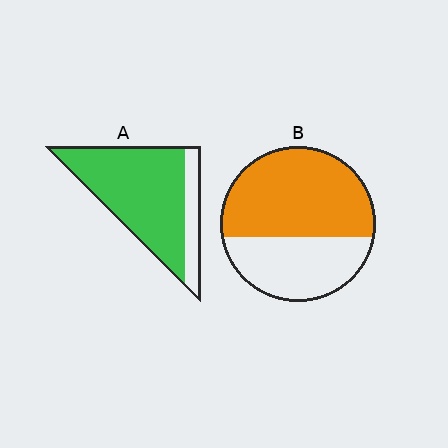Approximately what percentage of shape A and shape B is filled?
A is approximately 80% and B is approximately 60%.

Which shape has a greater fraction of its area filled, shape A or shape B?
Shape A.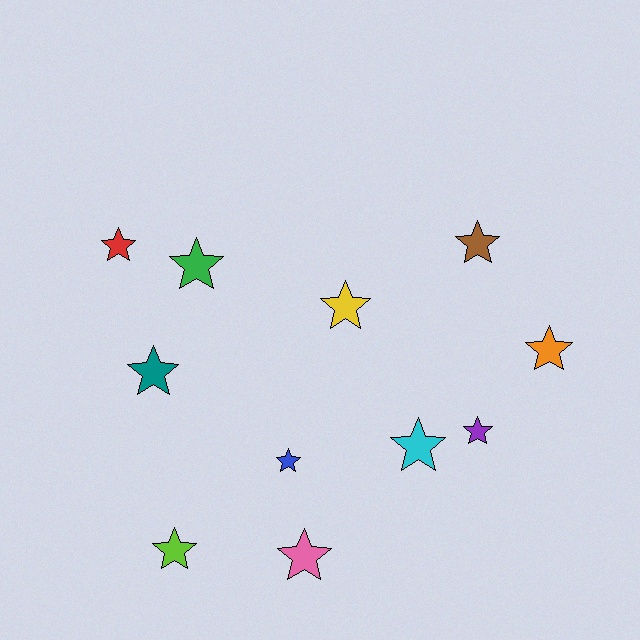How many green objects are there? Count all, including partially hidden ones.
There is 1 green object.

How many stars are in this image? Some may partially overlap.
There are 11 stars.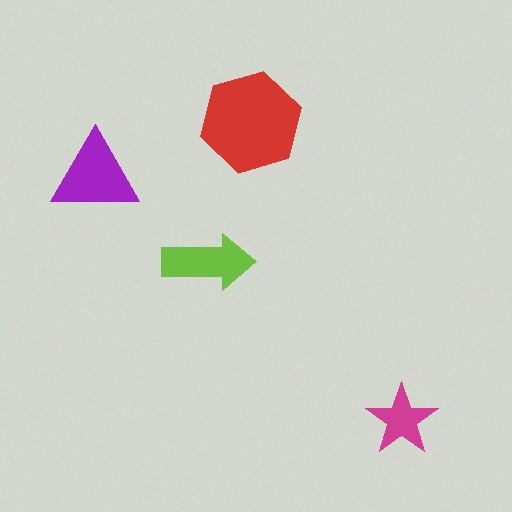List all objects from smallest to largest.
The magenta star, the lime arrow, the purple triangle, the red hexagon.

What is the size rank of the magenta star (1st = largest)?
4th.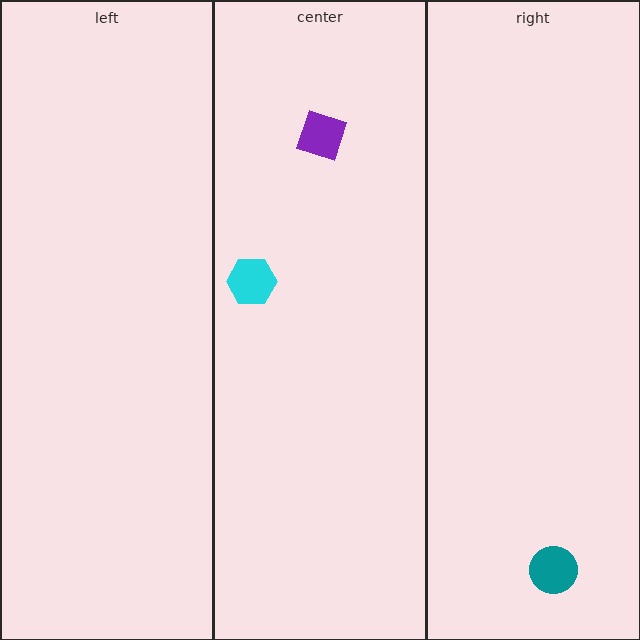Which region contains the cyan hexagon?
The center region.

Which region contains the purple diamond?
The center region.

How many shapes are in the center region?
2.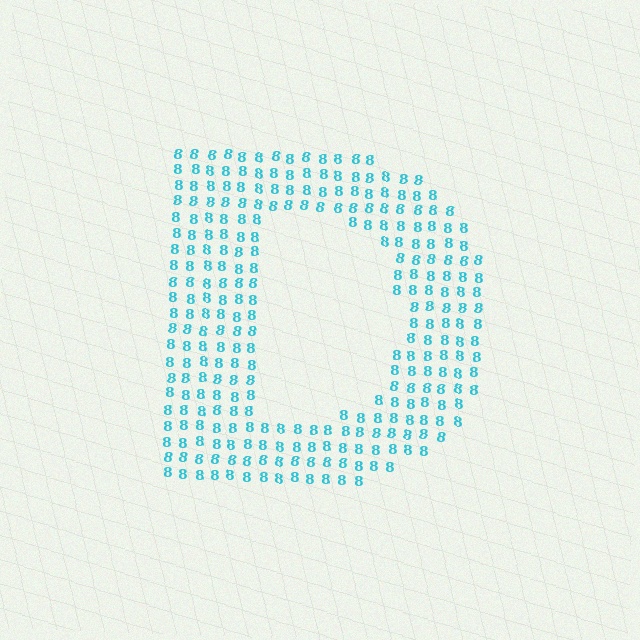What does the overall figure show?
The overall figure shows the letter D.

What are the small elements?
The small elements are digit 8's.